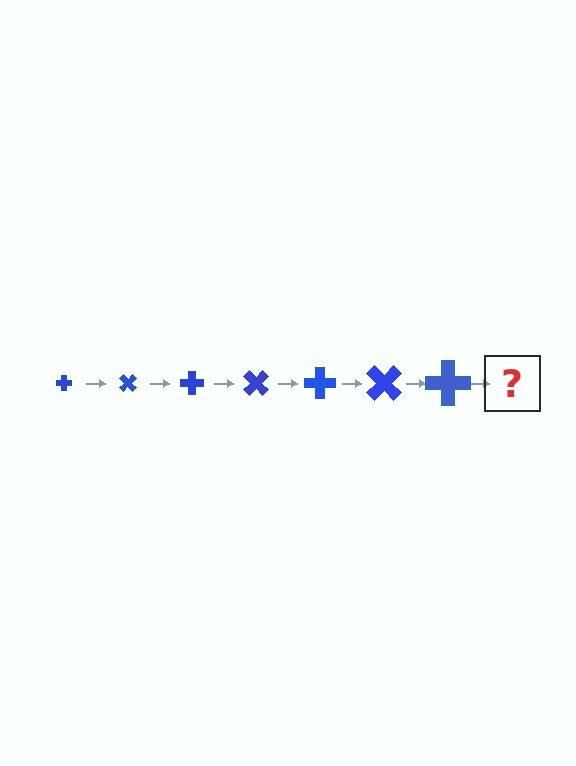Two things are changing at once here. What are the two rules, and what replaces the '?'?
The two rules are that the cross grows larger each step and it rotates 45 degrees each step. The '?' should be a cross, larger than the previous one and rotated 315 degrees from the start.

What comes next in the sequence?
The next element should be a cross, larger than the previous one and rotated 315 degrees from the start.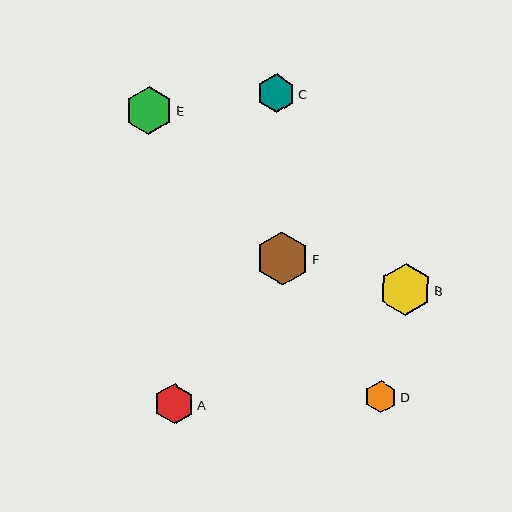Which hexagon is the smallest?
Hexagon D is the smallest with a size of approximately 33 pixels.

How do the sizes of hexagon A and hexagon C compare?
Hexagon A and hexagon C are approximately the same size.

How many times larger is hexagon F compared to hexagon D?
Hexagon F is approximately 1.6 times the size of hexagon D.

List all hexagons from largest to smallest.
From largest to smallest: F, B, E, A, C, D.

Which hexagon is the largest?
Hexagon F is the largest with a size of approximately 52 pixels.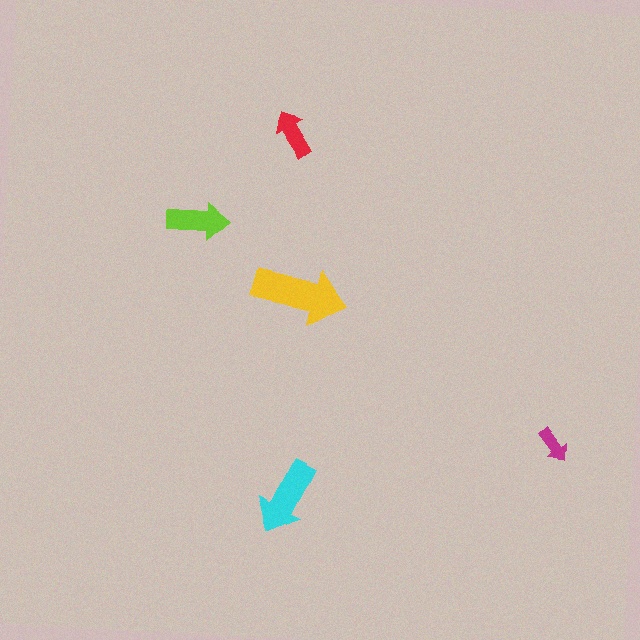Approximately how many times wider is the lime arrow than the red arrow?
About 1.5 times wider.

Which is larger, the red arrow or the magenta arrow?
The red one.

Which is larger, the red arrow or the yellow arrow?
The yellow one.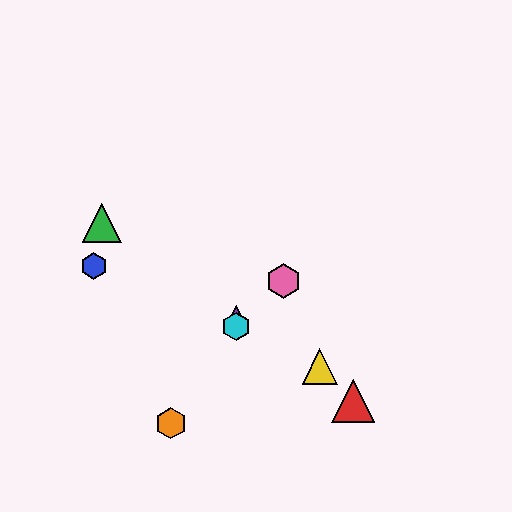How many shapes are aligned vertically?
2 shapes (the purple triangle, the cyan hexagon) are aligned vertically.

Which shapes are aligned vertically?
The purple triangle, the cyan hexagon are aligned vertically.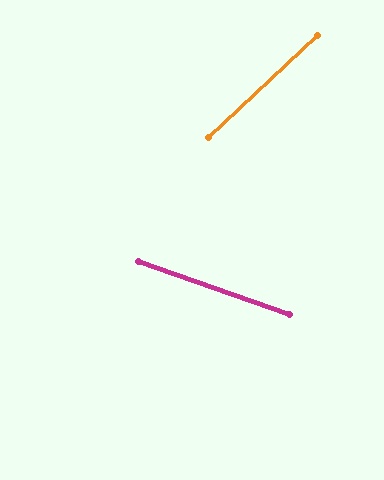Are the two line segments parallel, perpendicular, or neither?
Neither parallel nor perpendicular — they differ by about 62°.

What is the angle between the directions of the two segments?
Approximately 62 degrees.